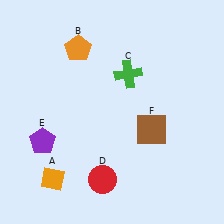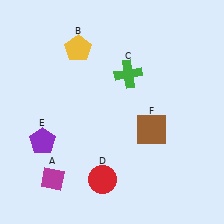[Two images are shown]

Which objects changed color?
A changed from orange to magenta. B changed from orange to yellow.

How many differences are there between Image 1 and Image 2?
There are 2 differences between the two images.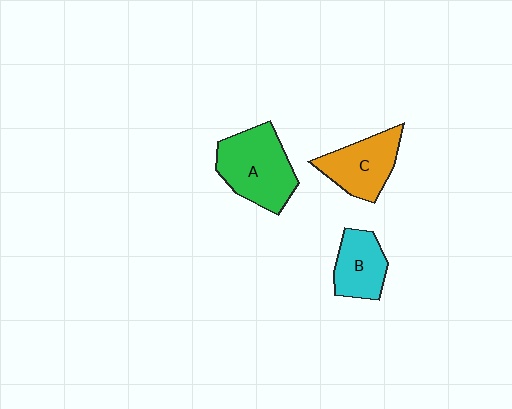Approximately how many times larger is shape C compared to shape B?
Approximately 1.2 times.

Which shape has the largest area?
Shape A (green).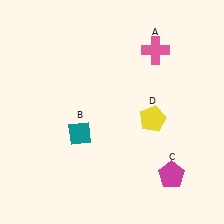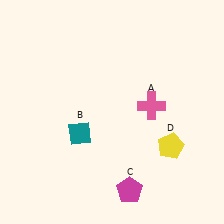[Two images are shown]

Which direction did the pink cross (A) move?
The pink cross (A) moved down.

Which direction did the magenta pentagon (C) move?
The magenta pentagon (C) moved left.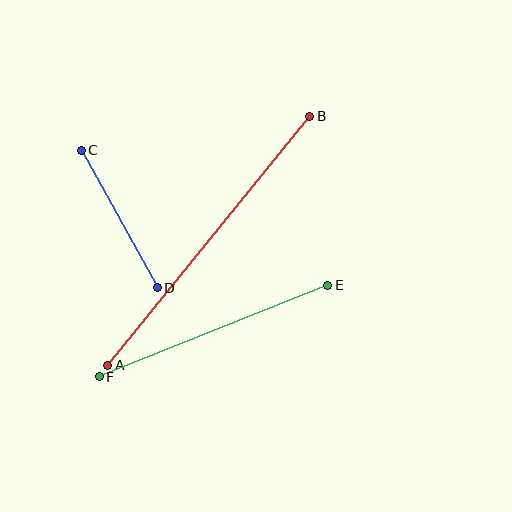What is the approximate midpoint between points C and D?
The midpoint is at approximately (119, 219) pixels.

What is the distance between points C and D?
The distance is approximately 157 pixels.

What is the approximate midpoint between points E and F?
The midpoint is at approximately (213, 331) pixels.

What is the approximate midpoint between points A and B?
The midpoint is at approximately (209, 241) pixels.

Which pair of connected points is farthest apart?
Points A and B are farthest apart.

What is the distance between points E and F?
The distance is approximately 246 pixels.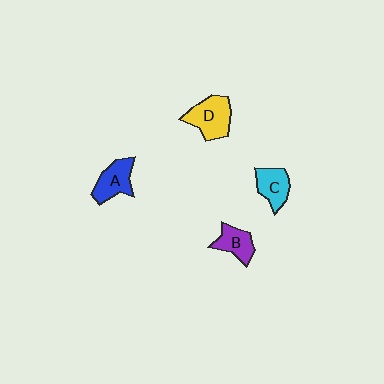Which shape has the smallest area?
Shape B (purple).